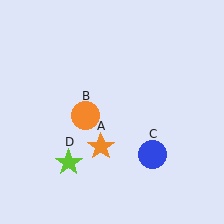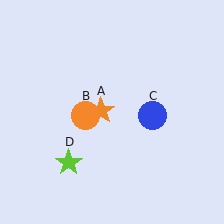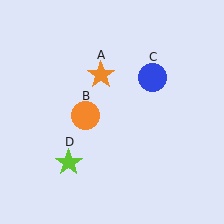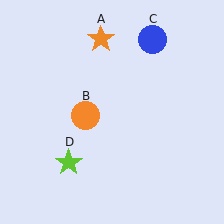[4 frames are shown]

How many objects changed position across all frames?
2 objects changed position: orange star (object A), blue circle (object C).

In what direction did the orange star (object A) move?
The orange star (object A) moved up.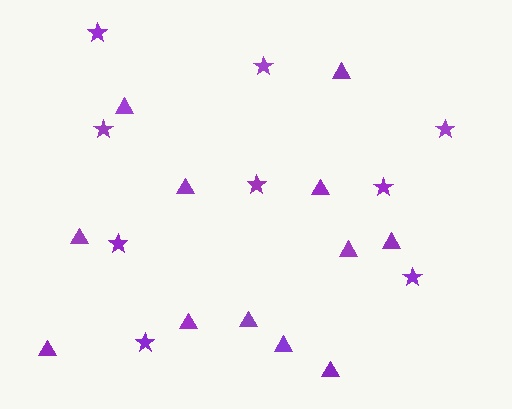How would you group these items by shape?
There are 2 groups: one group of triangles (12) and one group of stars (9).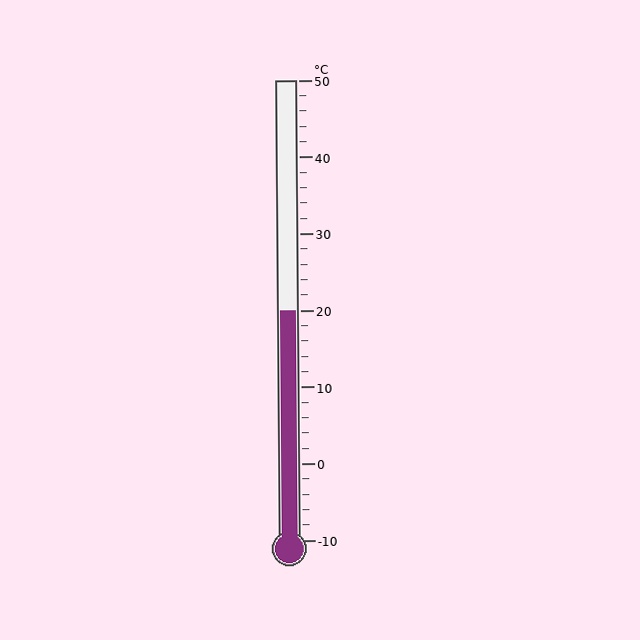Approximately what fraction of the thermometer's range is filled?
The thermometer is filled to approximately 50% of its range.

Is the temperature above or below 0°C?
The temperature is above 0°C.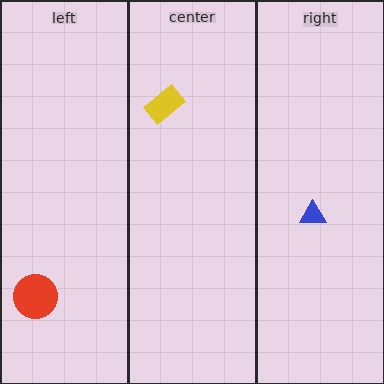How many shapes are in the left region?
1.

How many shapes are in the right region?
1.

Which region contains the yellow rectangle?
The center region.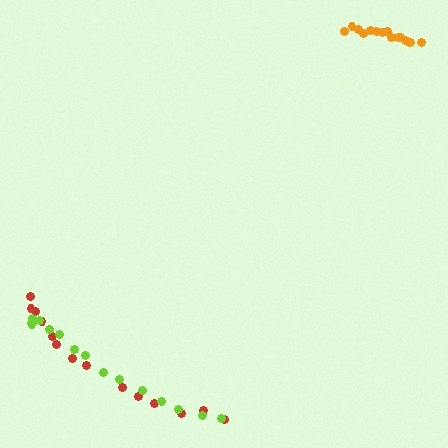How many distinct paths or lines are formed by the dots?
There are 3 distinct paths.